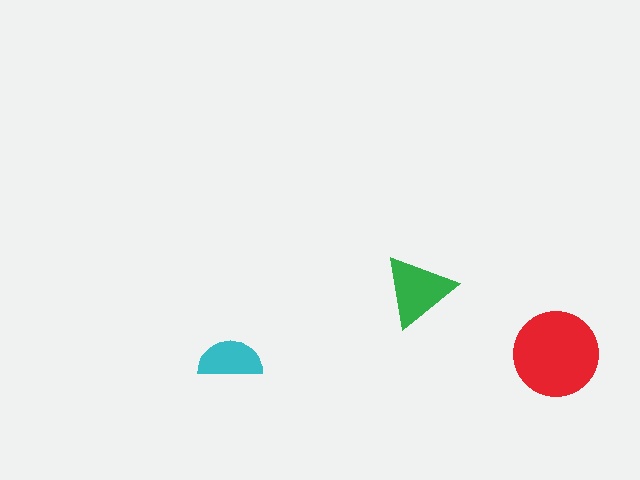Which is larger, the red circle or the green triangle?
The red circle.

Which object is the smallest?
The cyan semicircle.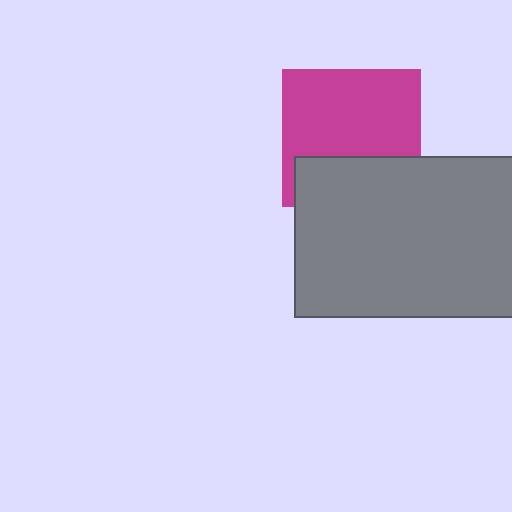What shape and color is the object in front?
The object in front is a gray rectangle.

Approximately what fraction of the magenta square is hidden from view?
Roughly 34% of the magenta square is hidden behind the gray rectangle.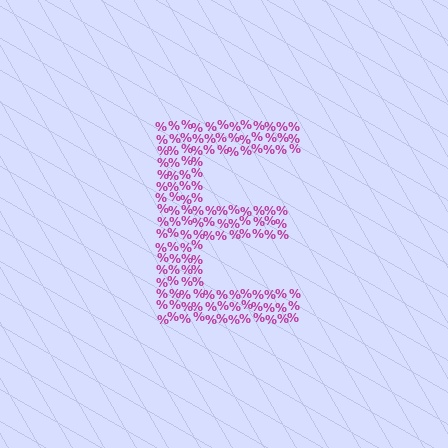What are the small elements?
The small elements are percent signs.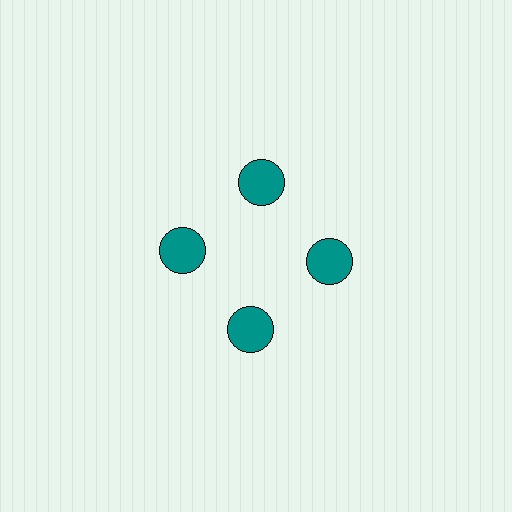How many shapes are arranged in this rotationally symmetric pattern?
There are 4 shapes, arranged in 4 groups of 1.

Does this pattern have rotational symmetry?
Yes, this pattern has 4-fold rotational symmetry. It looks the same after rotating 90 degrees around the center.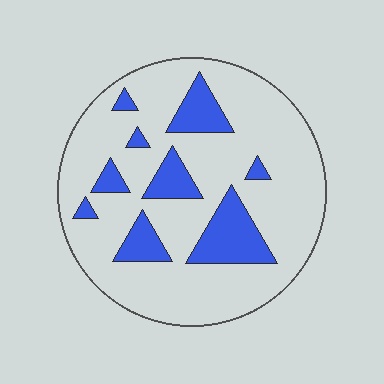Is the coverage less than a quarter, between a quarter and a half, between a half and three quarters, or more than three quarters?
Less than a quarter.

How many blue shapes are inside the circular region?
9.